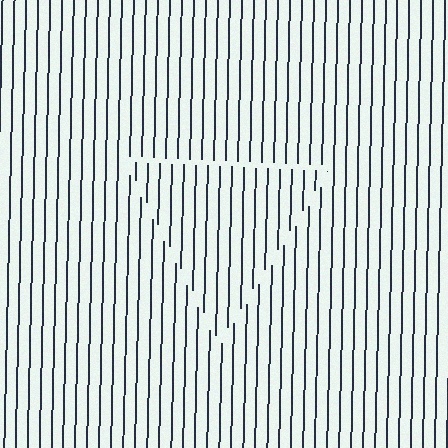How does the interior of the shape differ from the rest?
The interior of the shape contains the same grating, shifted by half a period — the contour is defined by the phase discontinuity where line-ends from the inner and outer gratings abut.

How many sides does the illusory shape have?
3 sides — the line-ends trace a triangle.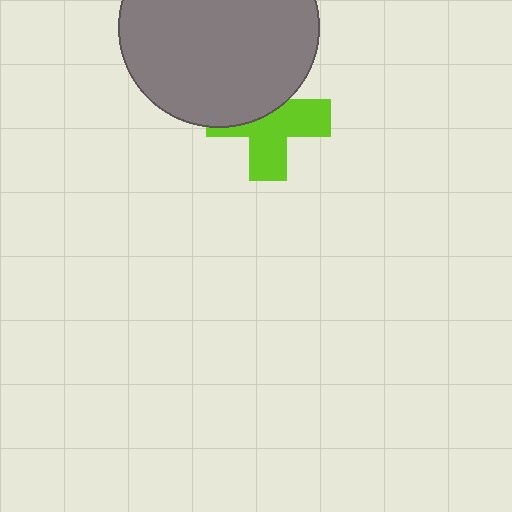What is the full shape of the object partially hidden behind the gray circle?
The partially hidden object is a lime cross.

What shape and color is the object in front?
The object in front is a gray circle.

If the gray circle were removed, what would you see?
You would see the complete lime cross.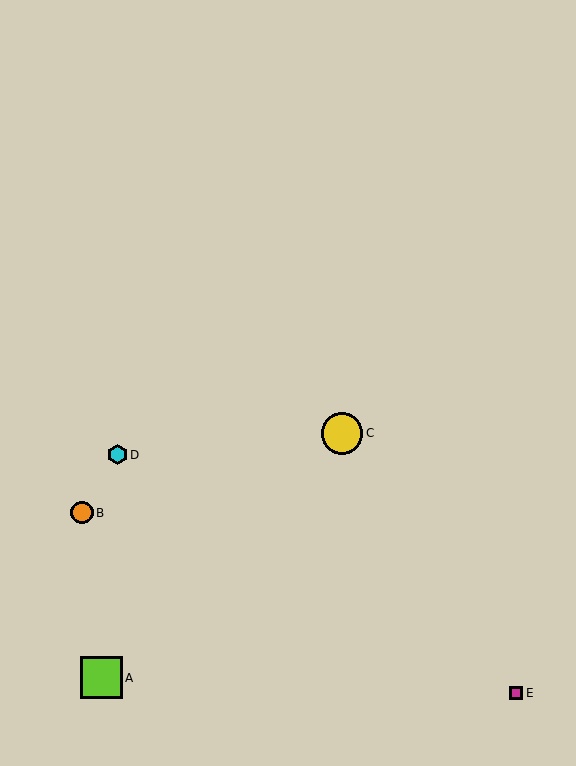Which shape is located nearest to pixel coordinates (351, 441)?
The yellow circle (labeled C) at (342, 433) is nearest to that location.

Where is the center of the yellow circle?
The center of the yellow circle is at (342, 433).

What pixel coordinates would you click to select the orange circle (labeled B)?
Click at (82, 513) to select the orange circle B.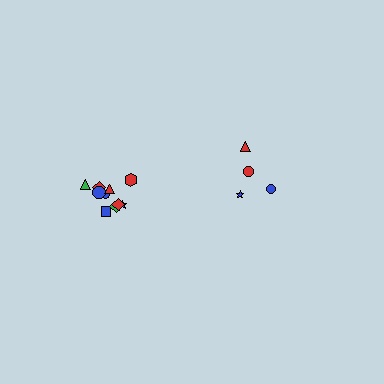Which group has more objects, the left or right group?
The left group.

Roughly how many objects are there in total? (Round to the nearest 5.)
Roughly 15 objects in total.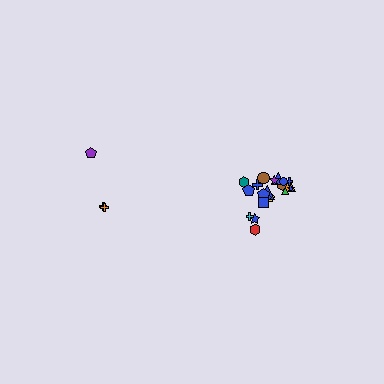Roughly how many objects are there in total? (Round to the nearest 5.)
Roughly 25 objects in total.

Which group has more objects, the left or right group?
The right group.